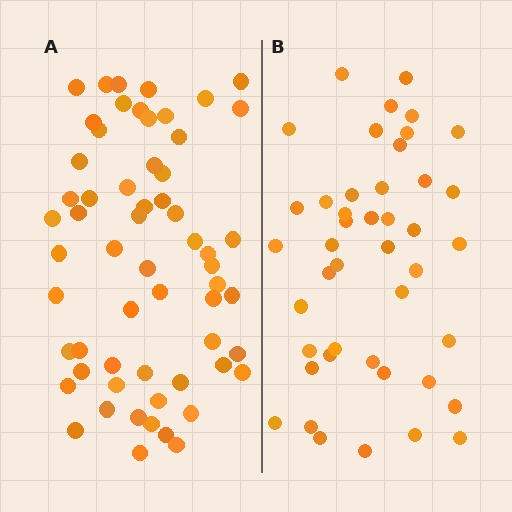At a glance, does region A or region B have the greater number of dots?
Region A (the left region) has more dots.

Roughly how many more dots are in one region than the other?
Region A has approximately 15 more dots than region B.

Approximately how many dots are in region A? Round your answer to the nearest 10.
About 60 dots.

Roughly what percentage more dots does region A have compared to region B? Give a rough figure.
About 35% more.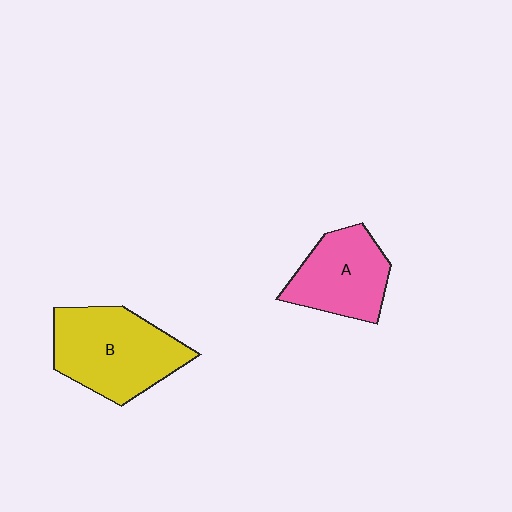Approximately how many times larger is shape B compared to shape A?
Approximately 1.3 times.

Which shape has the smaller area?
Shape A (pink).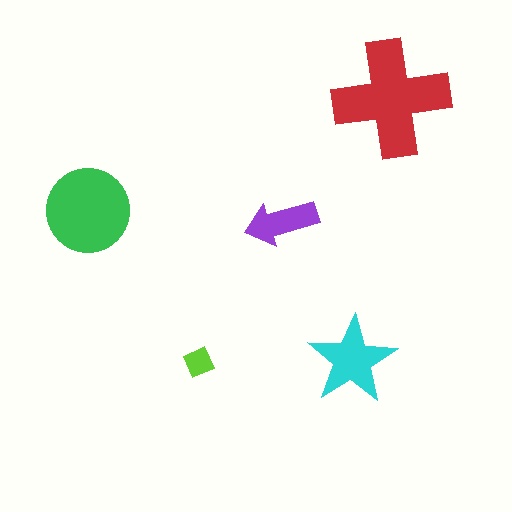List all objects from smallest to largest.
The lime diamond, the purple arrow, the cyan star, the green circle, the red cross.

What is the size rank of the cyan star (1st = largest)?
3rd.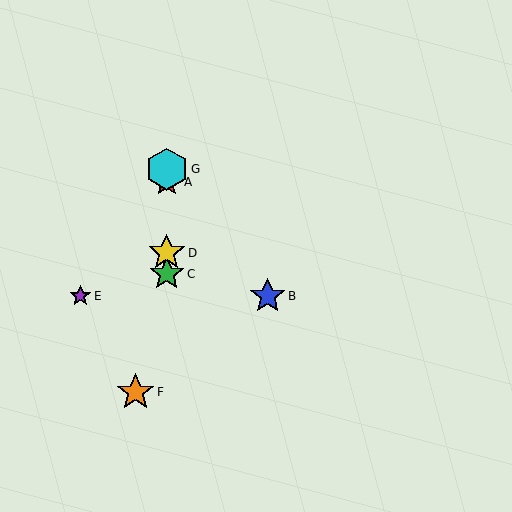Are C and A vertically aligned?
Yes, both are at x≈167.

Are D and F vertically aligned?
No, D is at x≈167 and F is at x≈135.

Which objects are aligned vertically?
Objects A, C, D, G are aligned vertically.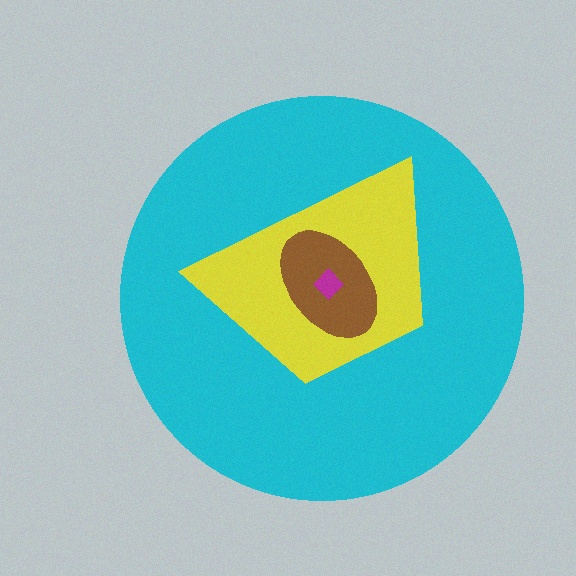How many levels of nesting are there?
4.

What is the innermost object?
The magenta diamond.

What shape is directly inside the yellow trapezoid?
The brown ellipse.